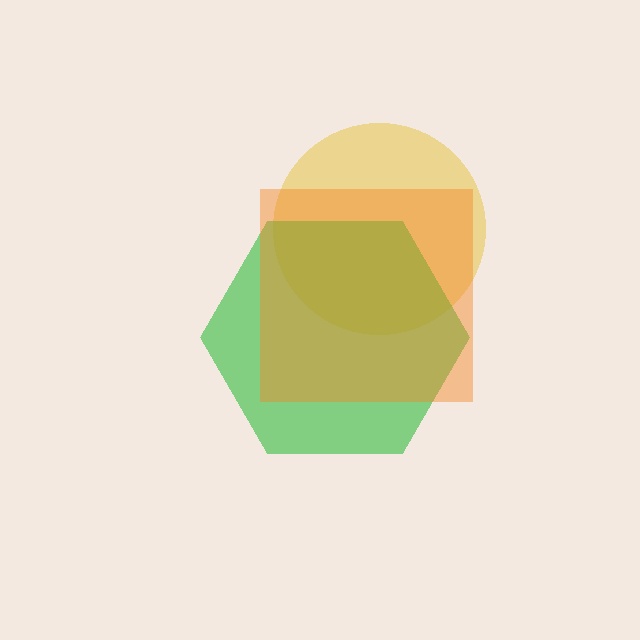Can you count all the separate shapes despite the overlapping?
Yes, there are 3 separate shapes.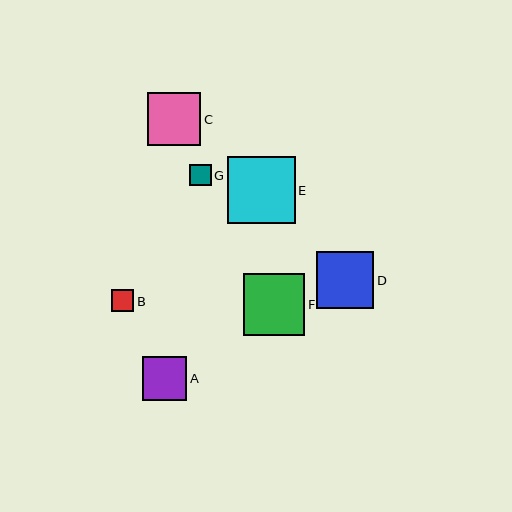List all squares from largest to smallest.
From largest to smallest: E, F, D, C, A, B, G.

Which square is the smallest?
Square G is the smallest with a size of approximately 22 pixels.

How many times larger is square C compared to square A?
Square C is approximately 1.2 times the size of square A.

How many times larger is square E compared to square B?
Square E is approximately 3.1 times the size of square B.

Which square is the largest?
Square E is the largest with a size of approximately 67 pixels.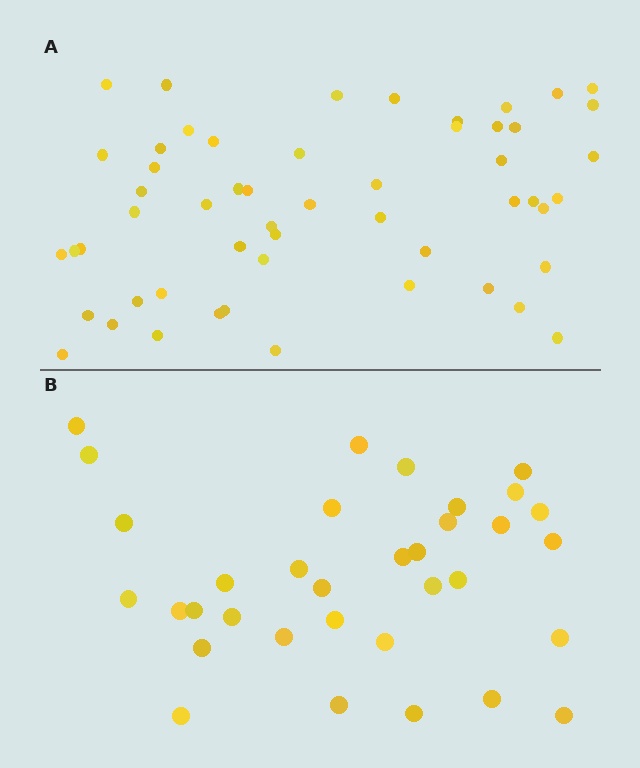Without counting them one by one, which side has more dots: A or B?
Region A (the top region) has more dots.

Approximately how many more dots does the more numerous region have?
Region A has approximately 20 more dots than region B.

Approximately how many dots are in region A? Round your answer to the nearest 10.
About 50 dots. (The exact count is 54, which rounds to 50.)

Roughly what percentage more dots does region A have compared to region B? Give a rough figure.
About 60% more.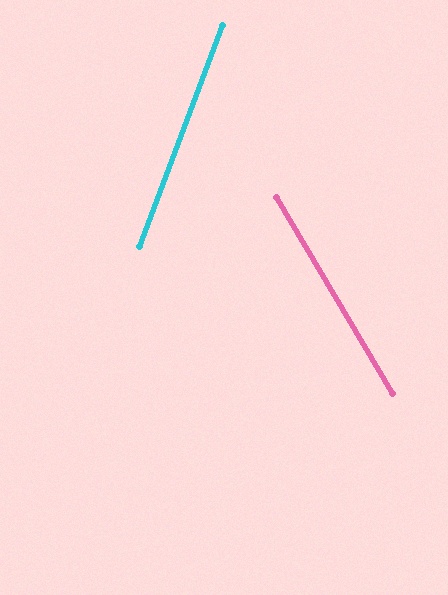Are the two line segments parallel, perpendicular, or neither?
Neither parallel nor perpendicular — they differ by about 51°.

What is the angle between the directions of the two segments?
Approximately 51 degrees.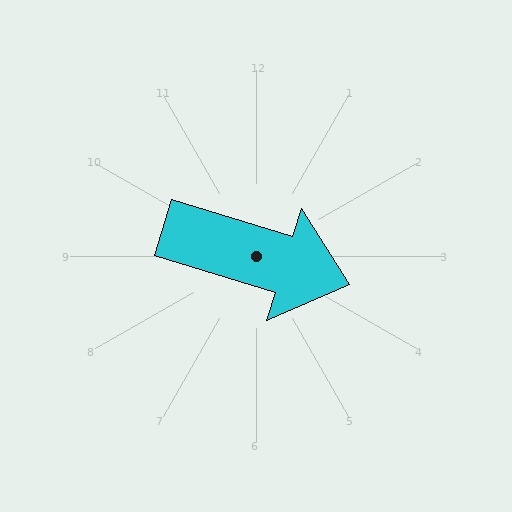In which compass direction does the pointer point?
East.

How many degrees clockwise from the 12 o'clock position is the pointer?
Approximately 107 degrees.